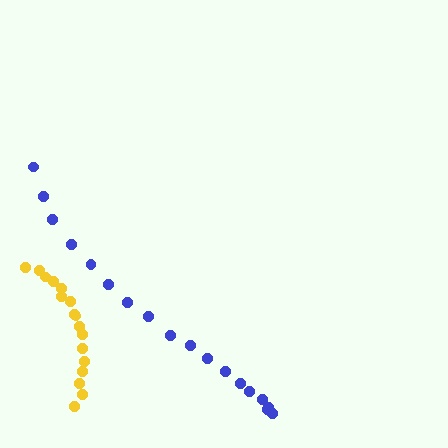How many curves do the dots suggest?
There are 2 distinct paths.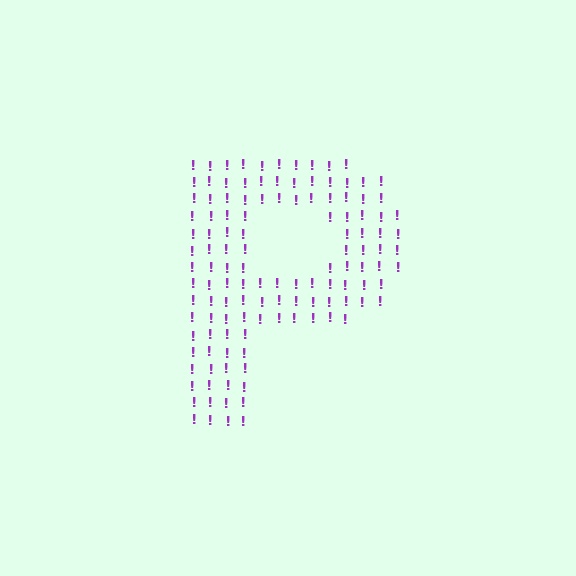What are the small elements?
The small elements are exclamation marks.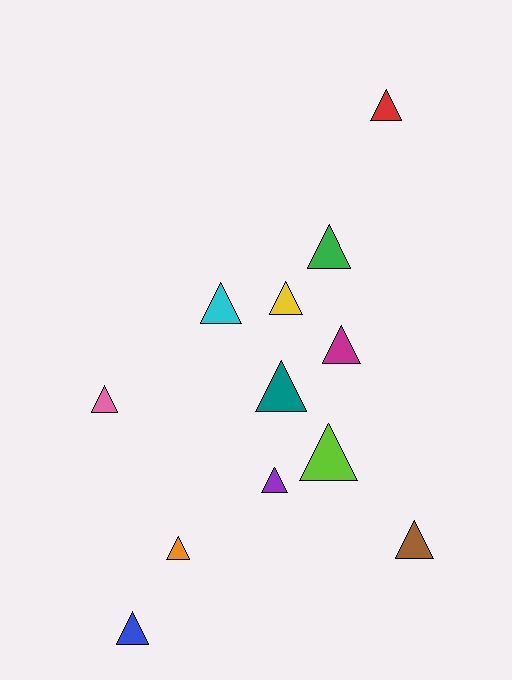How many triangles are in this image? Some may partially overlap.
There are 12 triangles.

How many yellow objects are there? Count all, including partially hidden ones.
There is 1 yellow object.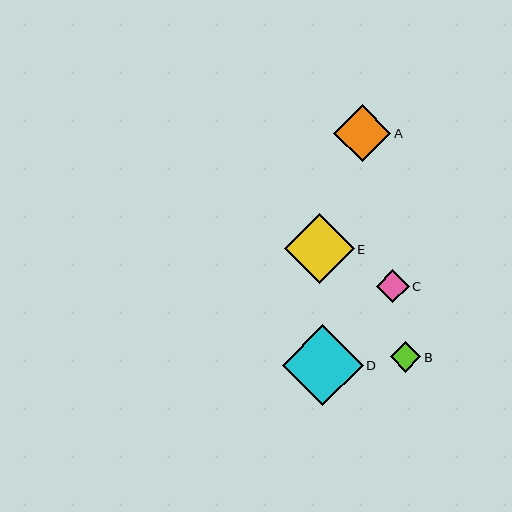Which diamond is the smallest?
Diamond B is the smallest with a size of approximately 31 pixels.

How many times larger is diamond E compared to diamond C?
Diamond E is approximately 2.1 times the size of diamond C.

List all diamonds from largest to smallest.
From largest to smallest: D, E, A, C, B.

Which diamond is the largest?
Diamond D is the largest with a size of approximately 81 pixels.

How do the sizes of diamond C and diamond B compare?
Diamond C and diamond B are approximately the same size.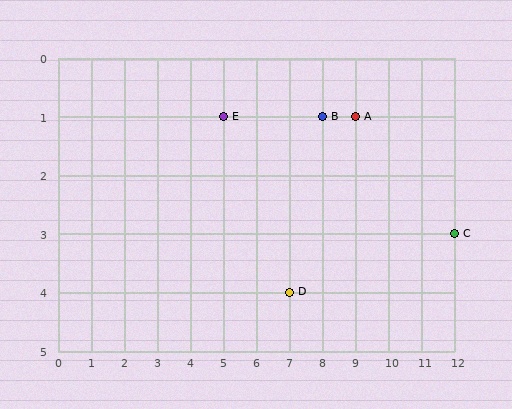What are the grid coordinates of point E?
Point E is at grid coordinates (5, 1).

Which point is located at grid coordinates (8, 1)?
Point B is at (8, 1).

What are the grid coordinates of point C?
Point C is at grid coordinates (12, 3).